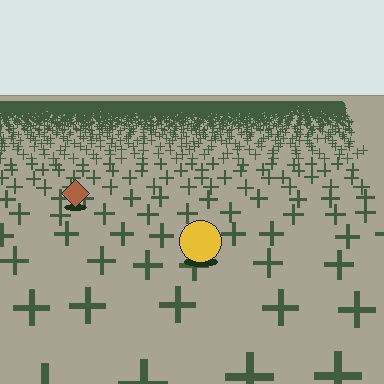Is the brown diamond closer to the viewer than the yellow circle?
No. The yellow circle is closer — you can tell from the texture gradient: the ground texture is coarser near it.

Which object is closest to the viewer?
The yellow circle is closest. The texture marks near it are larger and more spread out.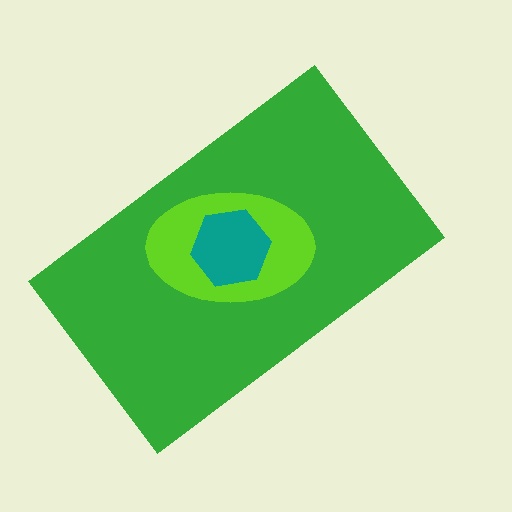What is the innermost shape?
The teal hexagon.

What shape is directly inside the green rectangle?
The lime ellipse.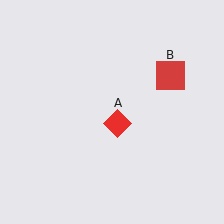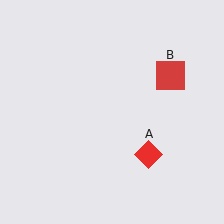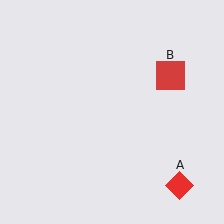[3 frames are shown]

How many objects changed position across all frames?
1 object changed position: red diamond (object A).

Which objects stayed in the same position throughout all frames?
Red square (object B) remained stationary.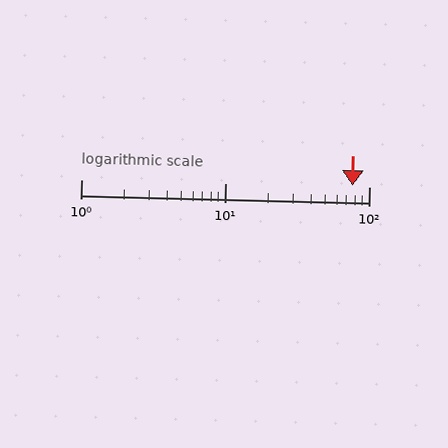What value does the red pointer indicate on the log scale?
The pointer indicates approximately 77.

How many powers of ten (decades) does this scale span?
The scale spans 2 decades, from 1 to 100.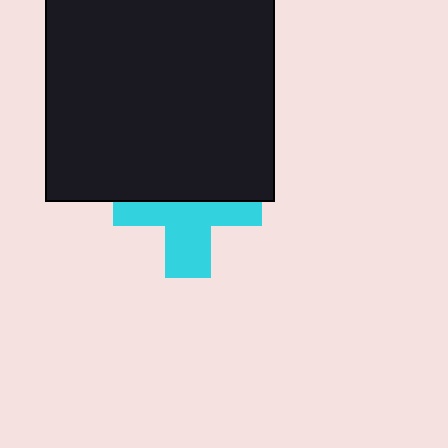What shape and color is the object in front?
The object in front is a black square.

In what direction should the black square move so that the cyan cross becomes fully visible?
The black square should move up. That is the shortest direction to clear the overlap and leave the cyan cross fully visible.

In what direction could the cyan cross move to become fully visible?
The cyan cross could move down. That would shift it out from behind the black square entirely.